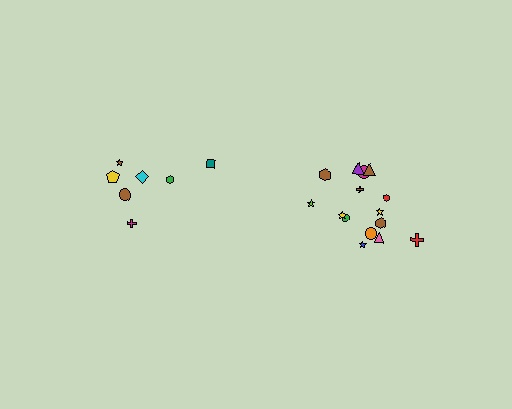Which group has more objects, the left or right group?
The right group.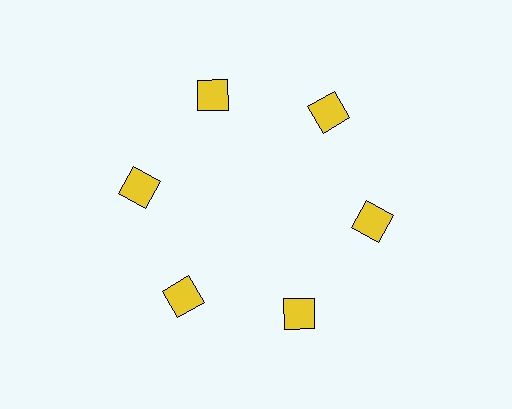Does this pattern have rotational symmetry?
Yes, this pattern has 6-fold rotational symmetry. It looks the same after rotating 60 degrees around the center.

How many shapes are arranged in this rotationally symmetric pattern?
There are 6 shapes, arranged in 6 groups of 1.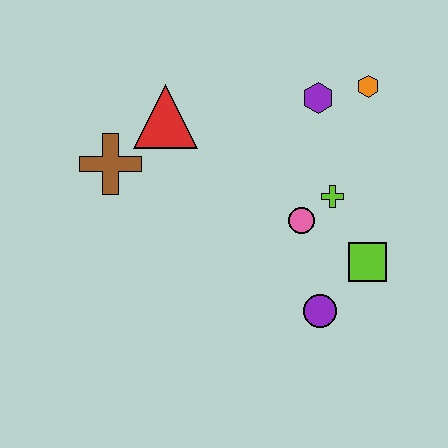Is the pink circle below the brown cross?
Yes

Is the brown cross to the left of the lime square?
Yes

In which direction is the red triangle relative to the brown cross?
The red triangle is to the right of the brown cross.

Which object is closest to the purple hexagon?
The orange hexagon is closest to the purple hexagon.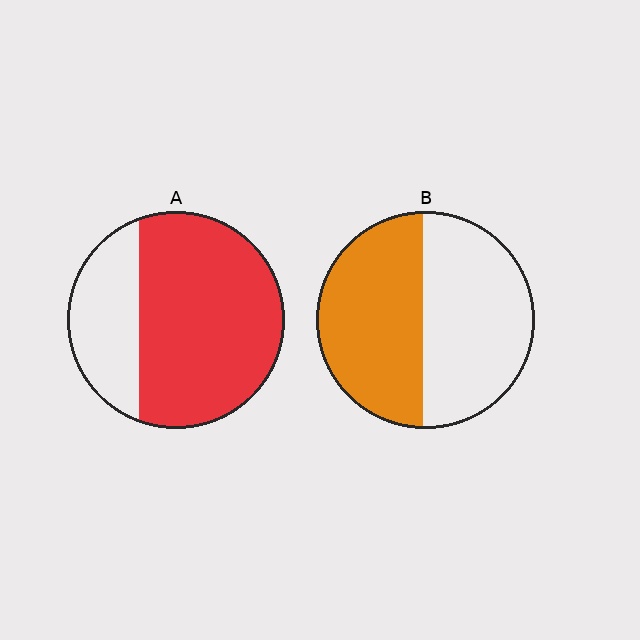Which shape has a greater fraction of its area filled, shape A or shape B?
Shape A.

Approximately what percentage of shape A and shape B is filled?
A is approximately 70% and B is approximately 50%.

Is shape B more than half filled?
Roughly half.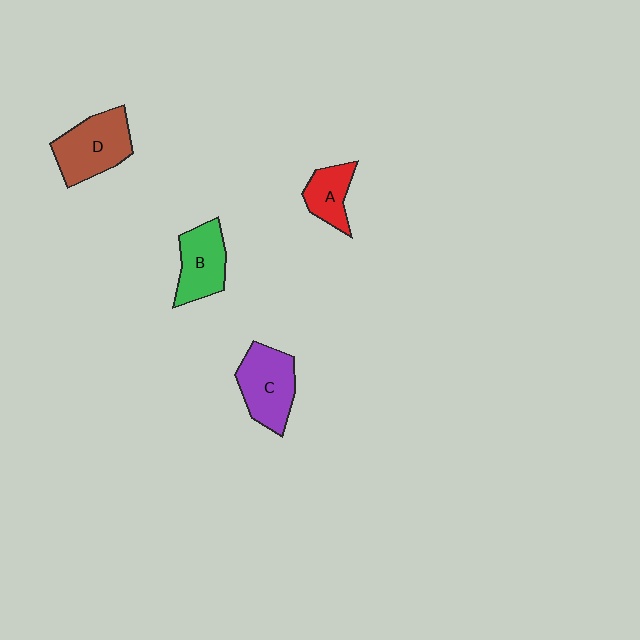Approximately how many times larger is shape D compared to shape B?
Approximately 1.2 times.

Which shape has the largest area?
Shape D (brown).